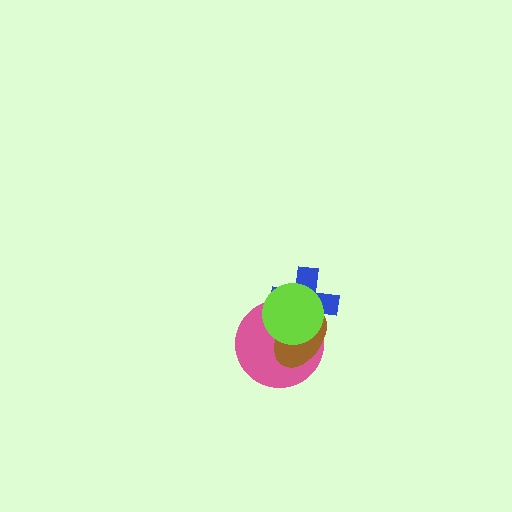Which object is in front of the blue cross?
The lime circle is in front of the blue cross.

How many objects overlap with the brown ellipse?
3 objects overlap with the brown ellipse.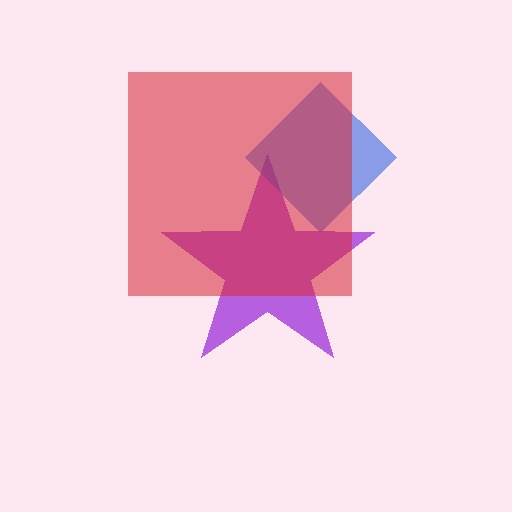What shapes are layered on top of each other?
The layered shapes are: a purple star, a blue diamond, a red square.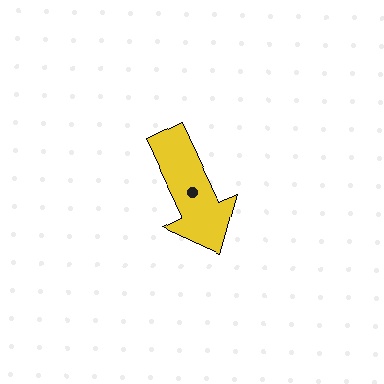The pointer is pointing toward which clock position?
Roughly 5 o'clock.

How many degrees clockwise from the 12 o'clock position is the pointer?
Approximately 155 degrees.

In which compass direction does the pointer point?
Southeast.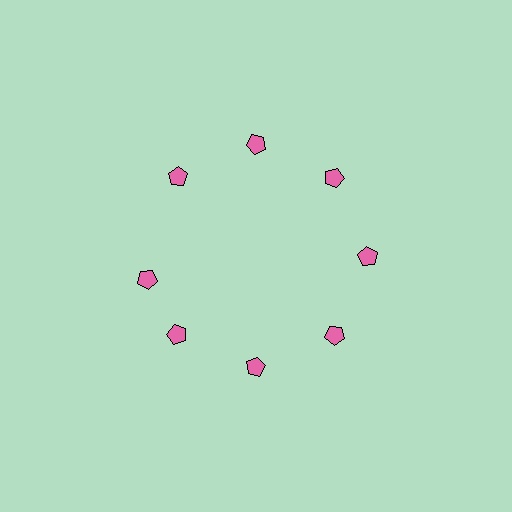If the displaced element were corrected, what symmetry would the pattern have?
It would have 8-fold rotational symmetry — the pattern would map onto itself every 45 degrees.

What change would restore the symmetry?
The symmetry would be restored by rotating it back into even spacing with its neighbors so that all 8 pentagons sit at equal angles and equal distance from the center.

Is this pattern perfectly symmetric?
No. The 8 pink pentagons are arranged in a ring, but one element near the 9 o'clock position is rotated out of alignment along the ring, breaking the 8-fold rotational symmetry.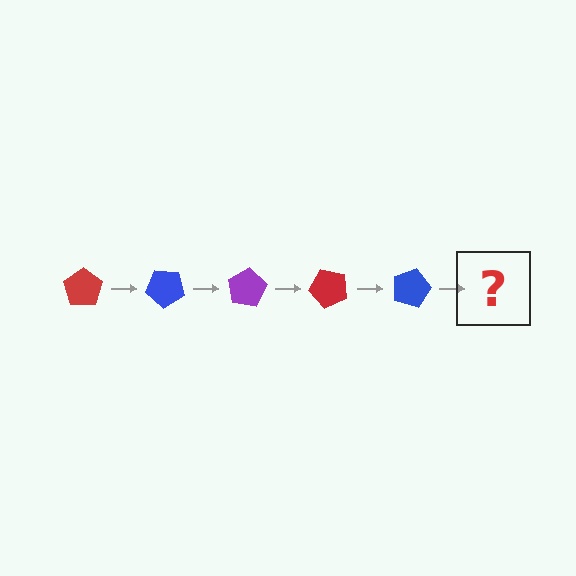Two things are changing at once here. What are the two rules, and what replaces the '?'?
The two rules are that it rotates 40 degrees each step and the color cycles through red, blue, and purple. The '?' should be a purple pentagon, rotated 200 degrees from the start.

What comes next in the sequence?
The next element should be a purple pentagon, rotated 200 degrees from the start.